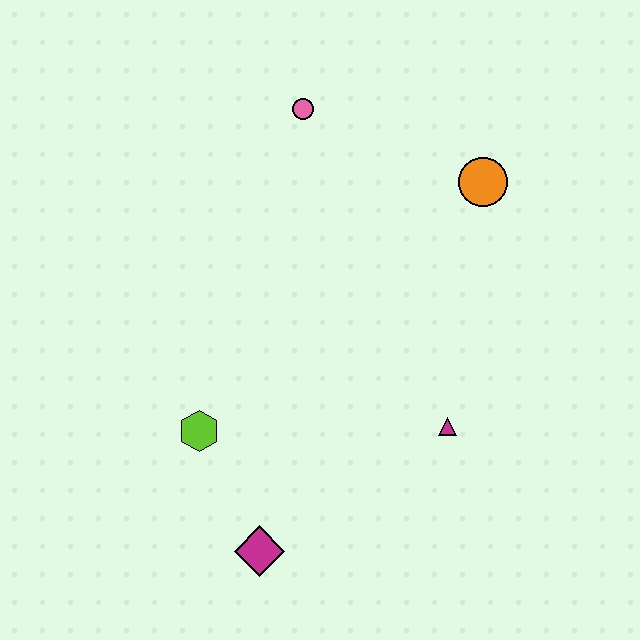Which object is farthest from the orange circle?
The magenta diamond is farthest from the orange circle.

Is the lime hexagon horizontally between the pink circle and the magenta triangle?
No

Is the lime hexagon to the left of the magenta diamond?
Yes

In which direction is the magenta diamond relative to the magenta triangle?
The magenta diamond is to the left of the magenta triangle.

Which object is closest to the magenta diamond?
The lime hexagon is closest to the magenta diamond.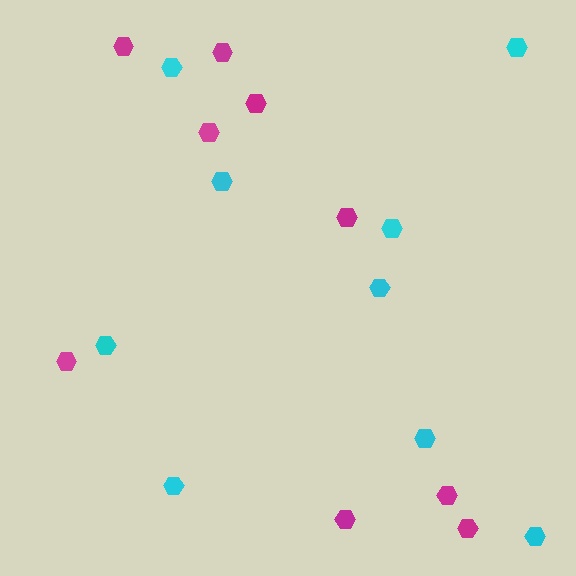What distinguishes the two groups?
There are 2 groups: one group of magenta hexagons (9) and one group of cyan hexagons (9).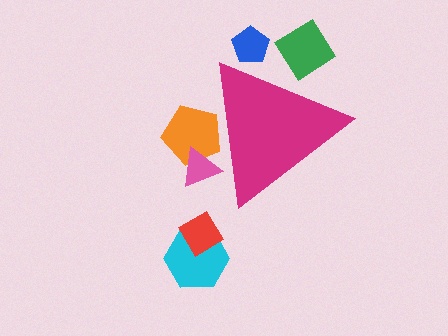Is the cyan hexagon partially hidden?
No, the cyan hexagon is fully visible.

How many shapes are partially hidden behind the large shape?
4 shapes are partially hidden.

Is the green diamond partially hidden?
Yes, the green diamond is partially hidden behind the magenta triangle.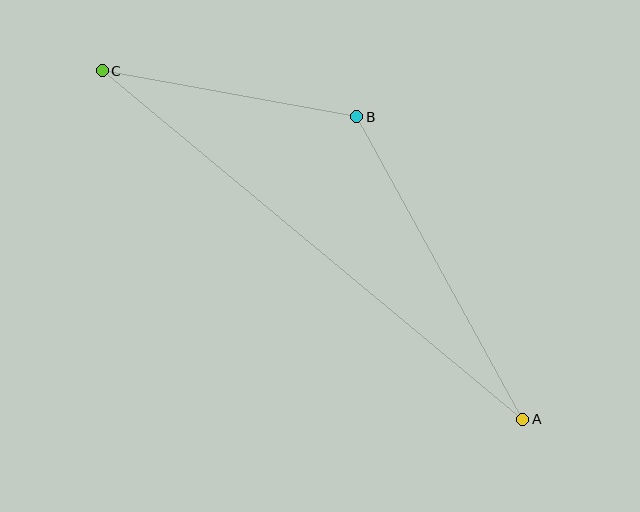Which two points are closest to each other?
Points B and C are closest to each other.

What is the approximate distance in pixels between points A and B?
The distance between A and B is approximately 345 pixels.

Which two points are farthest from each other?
Points A and C are farthest from each other.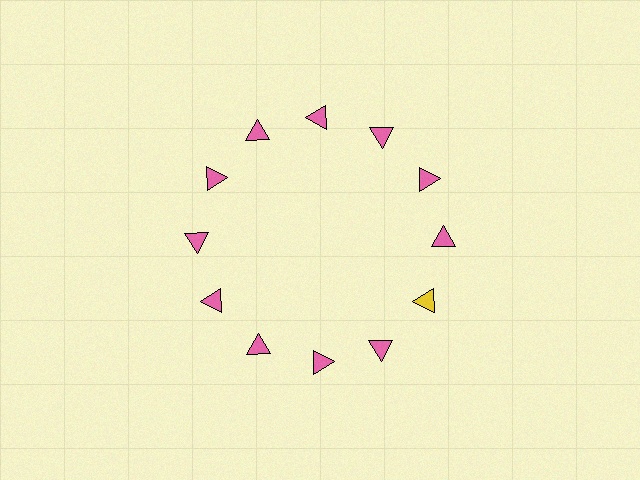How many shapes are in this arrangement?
There are 12 shapes arranged in a ring pattern.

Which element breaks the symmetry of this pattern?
The yellow triangle at roughly the 4 o'clock position breaks the symmetry. All other shapes are pink triangles.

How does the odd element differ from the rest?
It has a different color: yellow instead of pink.